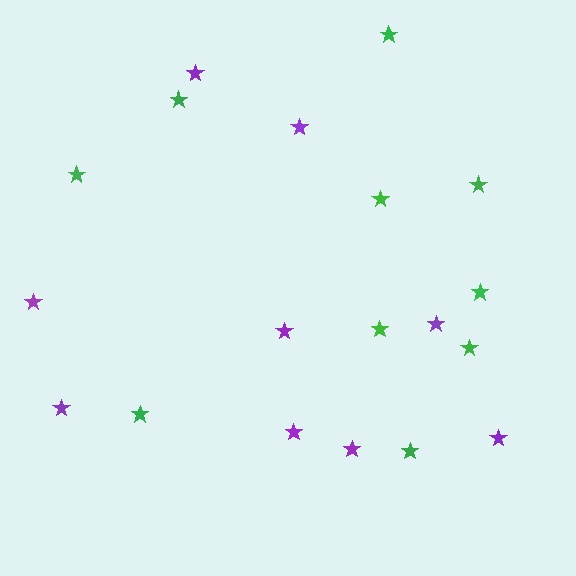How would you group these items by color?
There are 2 groups: one group of purple stars (9) and one group of green stars (10).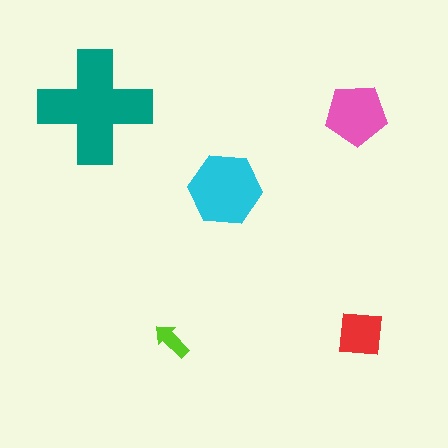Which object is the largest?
The teal cross.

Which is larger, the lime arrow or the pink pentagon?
The pink pentagon.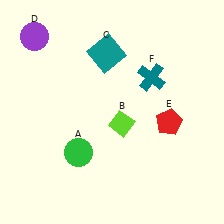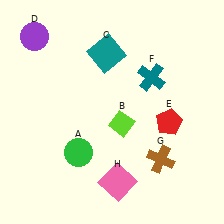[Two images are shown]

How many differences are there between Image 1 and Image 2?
There are 2 differences between the two images.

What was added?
A brown cross (G), a pink square (H) were added in Image 2.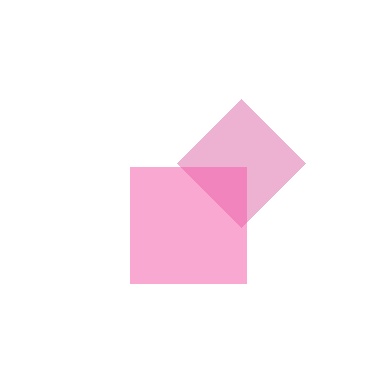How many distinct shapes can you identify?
There are 2 distinct shapes: a magenta diamond, a pink square.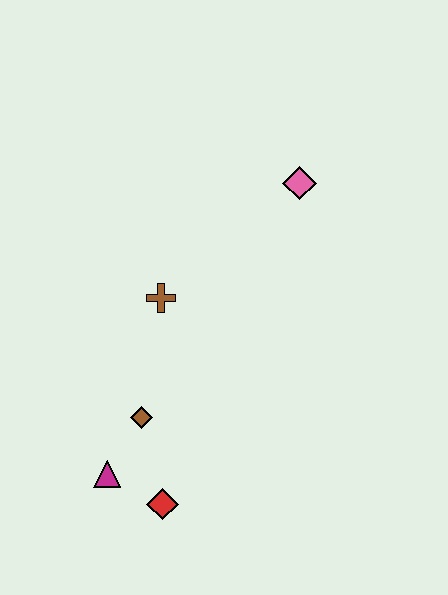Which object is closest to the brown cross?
The brown diamond is closest to the brown cross.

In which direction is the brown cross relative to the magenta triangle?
The brown cross is above the magenta triangle.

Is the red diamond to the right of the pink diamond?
No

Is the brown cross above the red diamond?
Yes